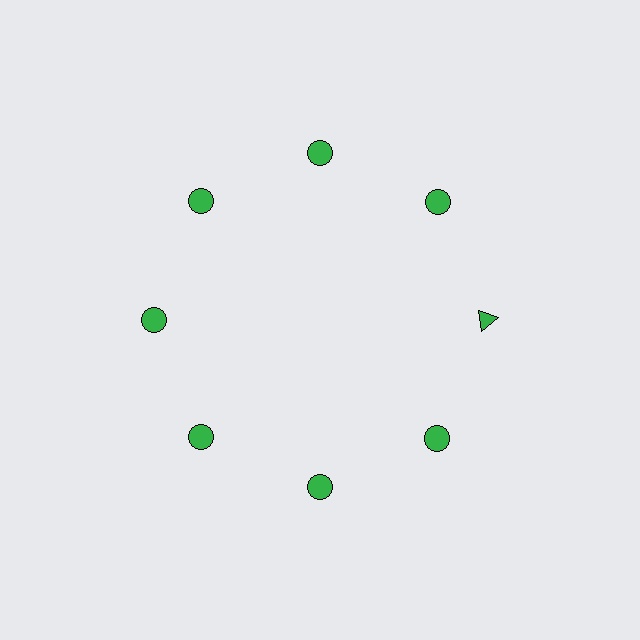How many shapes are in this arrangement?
There are 8 shapes arranged in a ring pattern.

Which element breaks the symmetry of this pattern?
The green triangle at roughly the 3 o'clock position breaks the symmetry. All other shapes are green circles.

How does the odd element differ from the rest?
It has a different shape: triangle instead of circle.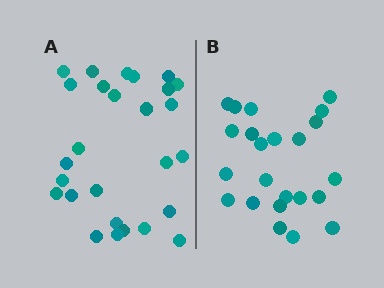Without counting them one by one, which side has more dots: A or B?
Region A (the left region) has more dots.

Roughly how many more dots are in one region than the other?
Region A has about 4 more dots than region B.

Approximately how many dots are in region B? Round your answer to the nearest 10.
About 20 dots. (The exact count is 23, which rounds to 20.)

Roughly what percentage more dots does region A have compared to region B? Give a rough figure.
About 15% more.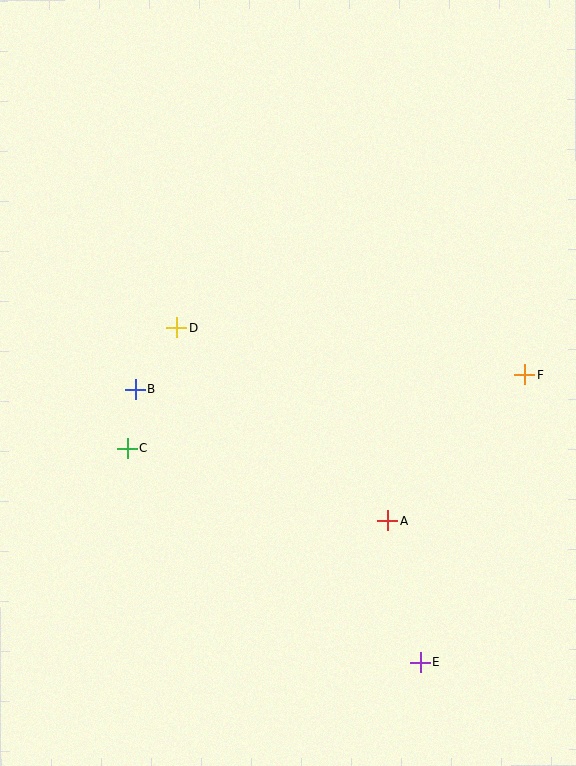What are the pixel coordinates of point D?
Point D is at (177, 328).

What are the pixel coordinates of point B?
Point B is at (135, 389).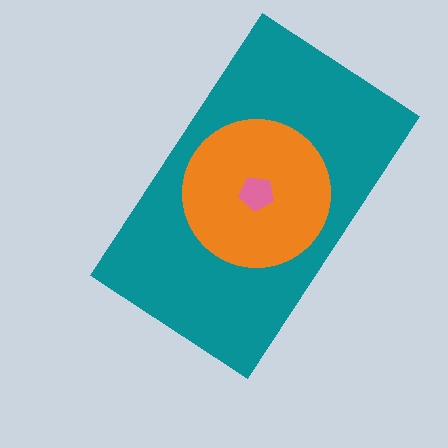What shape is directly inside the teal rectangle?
The orange circle.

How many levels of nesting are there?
3.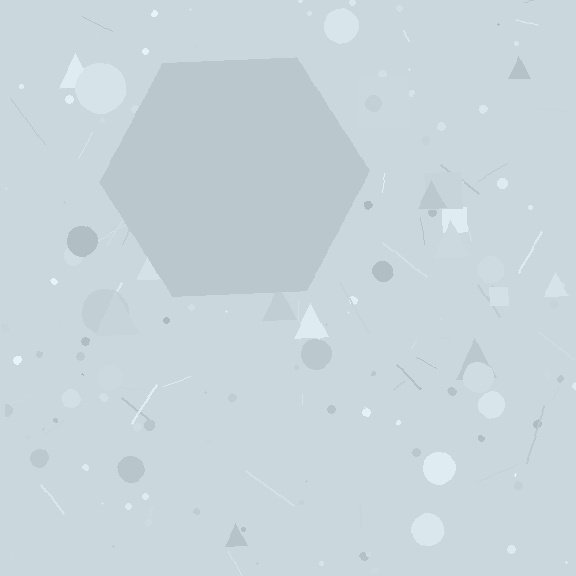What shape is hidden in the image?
A hexagon is hidden in the image.